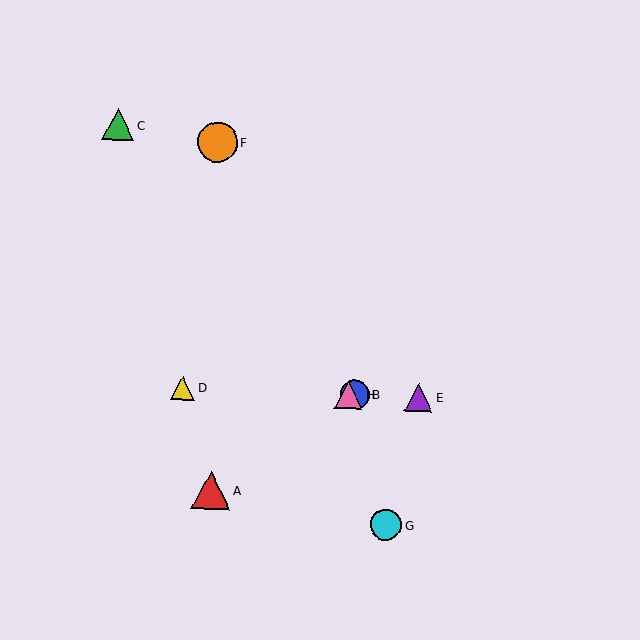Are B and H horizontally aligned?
Yes, both are at y≈395.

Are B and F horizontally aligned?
No, B is at y≈395 and F is at y≈142.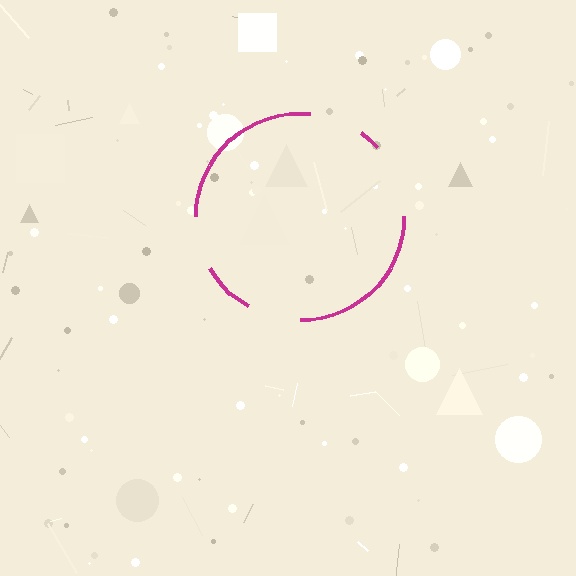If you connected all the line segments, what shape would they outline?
They would outline a circle.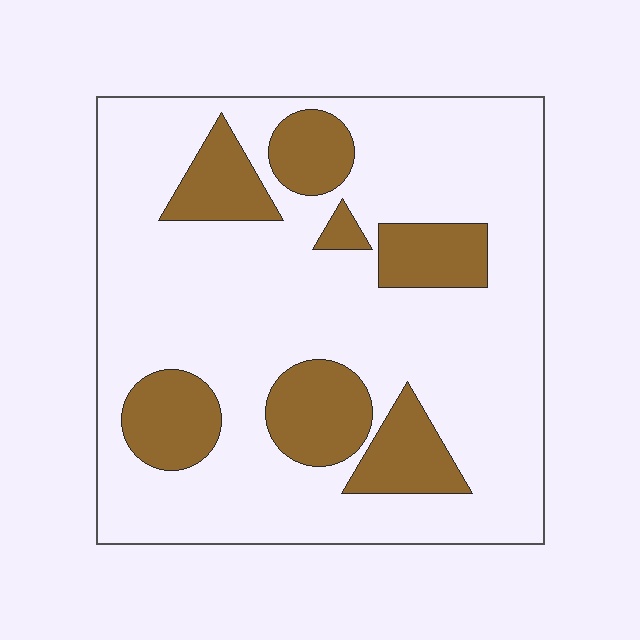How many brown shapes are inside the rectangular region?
7.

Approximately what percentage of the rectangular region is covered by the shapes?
Approximately 25%.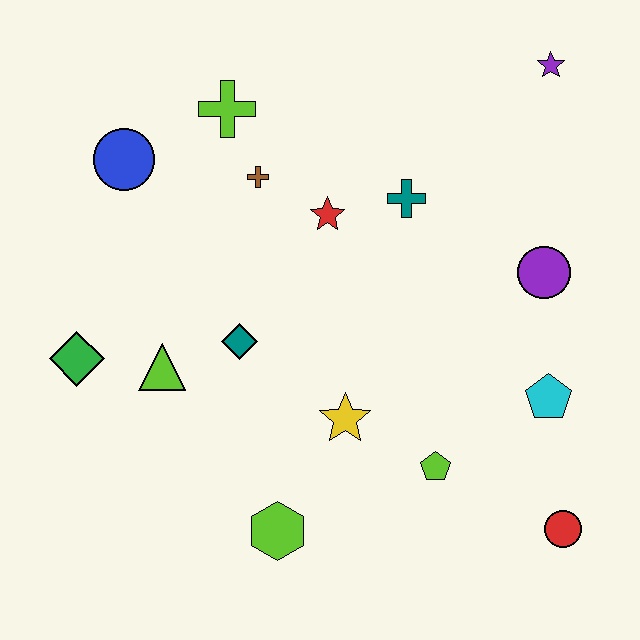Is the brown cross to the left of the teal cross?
Yes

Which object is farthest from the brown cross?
The red circle is farthest from the brown cross.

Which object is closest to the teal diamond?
The lime triangle is closest to the teal diamond.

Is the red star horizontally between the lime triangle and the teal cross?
Yes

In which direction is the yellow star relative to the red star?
The yellow star is below the red star.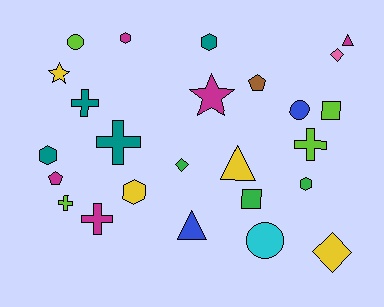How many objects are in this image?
There are 25 objects.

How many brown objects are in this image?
There is 1 brown object.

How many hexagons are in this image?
There are 5 hexagons.